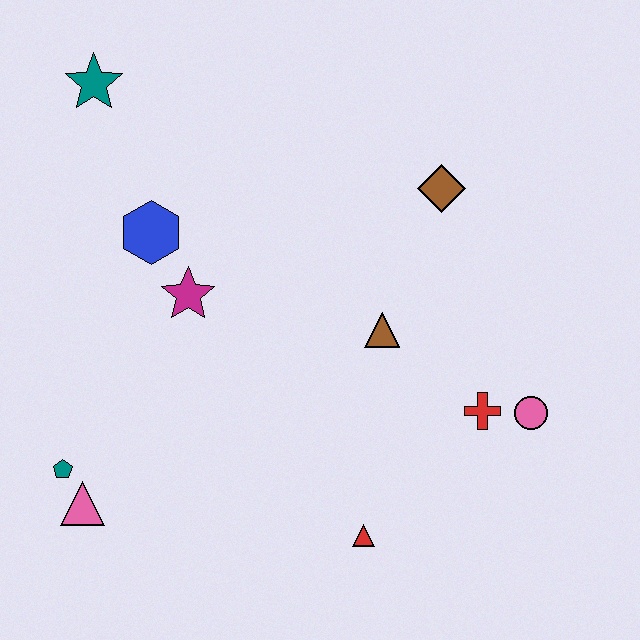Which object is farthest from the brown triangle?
The teal star is farthest from the brown triangle.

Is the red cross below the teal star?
Yes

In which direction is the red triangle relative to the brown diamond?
The red triangle is below the brown diamond.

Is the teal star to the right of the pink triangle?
Yes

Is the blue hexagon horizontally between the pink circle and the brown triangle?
No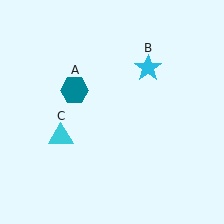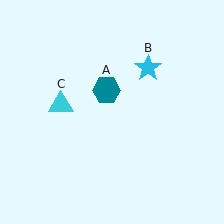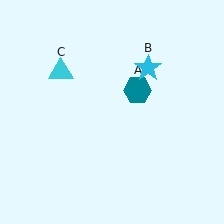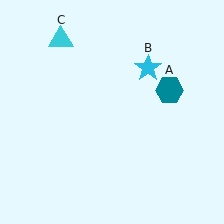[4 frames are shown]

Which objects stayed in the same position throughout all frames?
Cyan star (object B) remained stationary.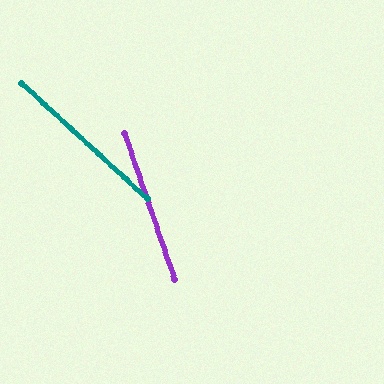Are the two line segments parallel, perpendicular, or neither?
Neither parallel nor perpendicular — they differ by about 29°.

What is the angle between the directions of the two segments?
Approximately 29 degrees.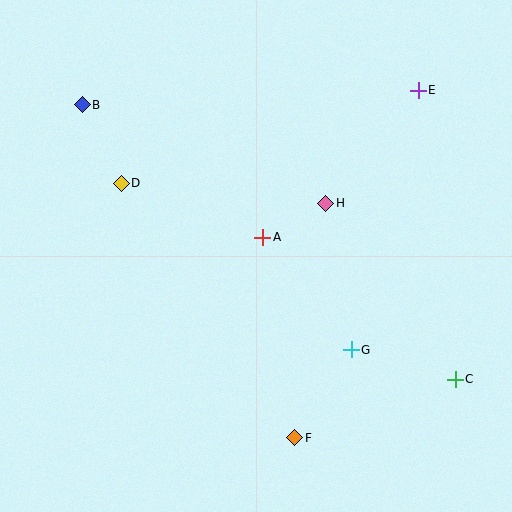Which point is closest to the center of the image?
Point A at (263, 237) is closest to the center.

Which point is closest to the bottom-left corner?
Point F is closest to the bottom-left corner.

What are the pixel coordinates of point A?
Point A is at (263, 237).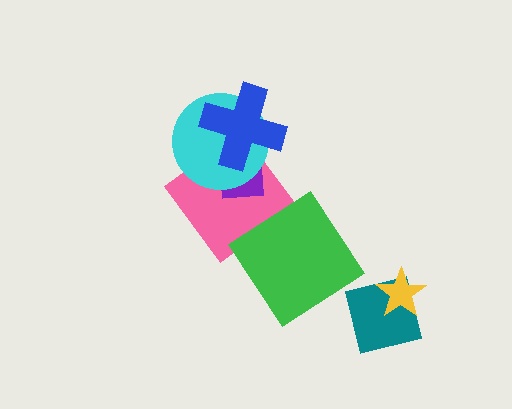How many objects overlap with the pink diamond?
3 objects overlap with the pink diamond.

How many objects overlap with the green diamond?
0 objects overlap with the green diamond.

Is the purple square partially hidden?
Yes, it is partially covered by another shape.